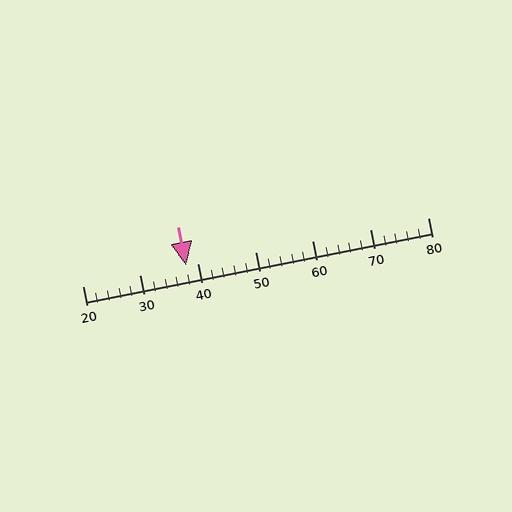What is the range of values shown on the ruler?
The ruler shows values from 20 to 80.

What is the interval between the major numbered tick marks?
The major tick marks are spaced 10 units apart.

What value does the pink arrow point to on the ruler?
The pink arrow points to approximately 38.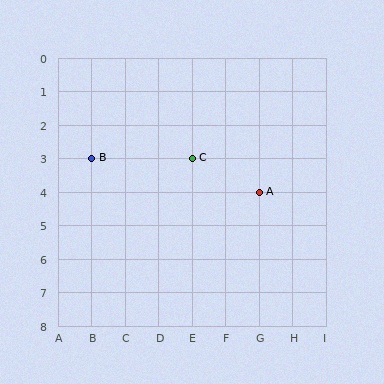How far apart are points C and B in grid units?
Points C and B are 3 columns apart.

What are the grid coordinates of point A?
Point A is at grid coordinates (G, 4).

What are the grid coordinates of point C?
Point C is at grid coordinates (E, 3).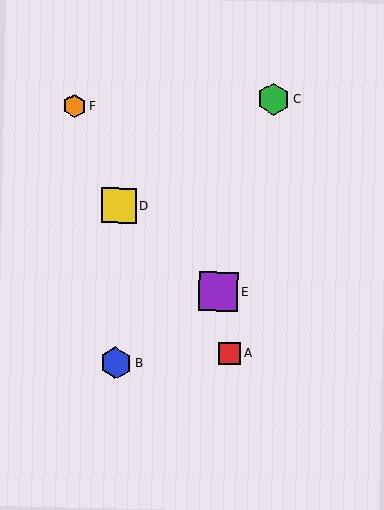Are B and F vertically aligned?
No, B is at x≈116 and F is at x≈75.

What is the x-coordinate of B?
Object B is at x≈116.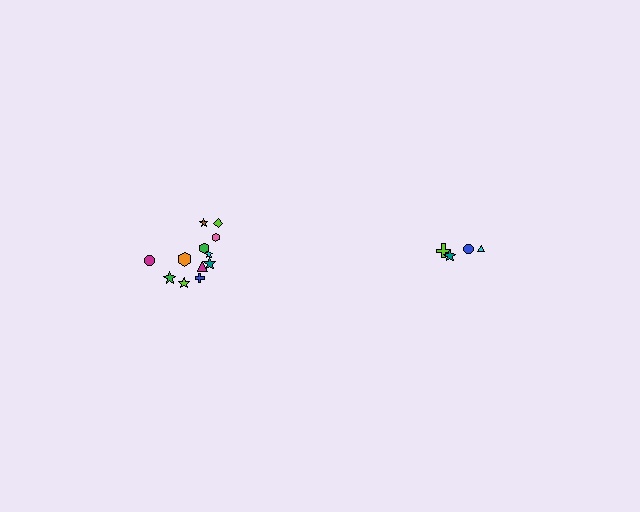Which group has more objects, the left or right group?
The left group.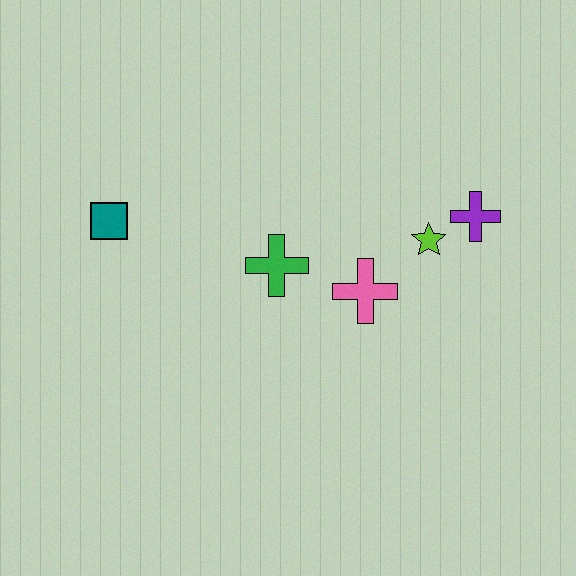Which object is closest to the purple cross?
The lime star is closest to the purple cross.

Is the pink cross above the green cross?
No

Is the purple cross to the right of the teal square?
Yes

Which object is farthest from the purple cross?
The teal square is farthest from the purple cross.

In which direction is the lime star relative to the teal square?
The lime star is to the right of the teal square.